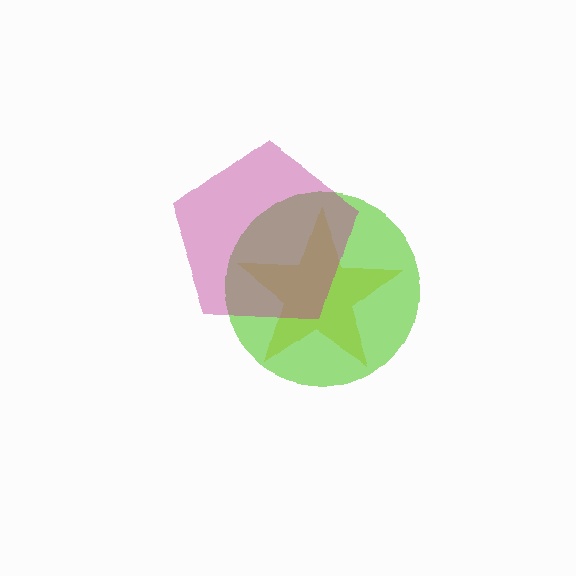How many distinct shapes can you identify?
There are 3 distinct shapes: a yellow star, a lime circle, a magenta pentagon.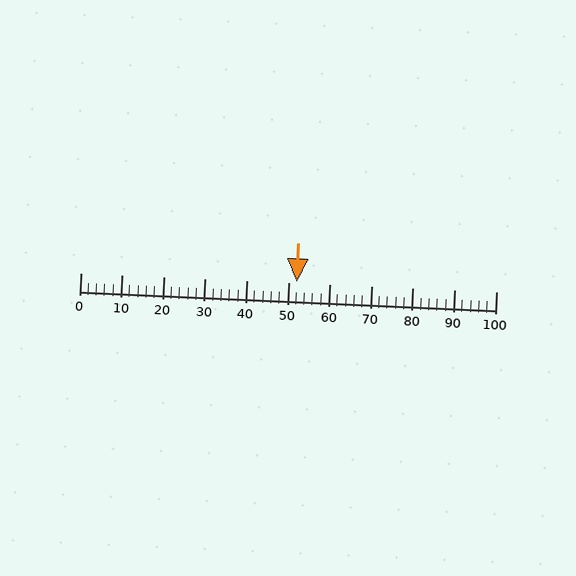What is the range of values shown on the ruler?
The ruler shows values from 0 to 100.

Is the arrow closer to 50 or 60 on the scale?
The arrow is closer to 50.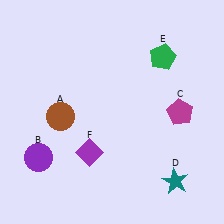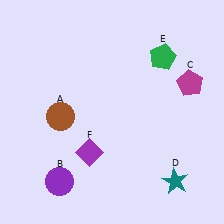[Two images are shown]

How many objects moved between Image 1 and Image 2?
2 objects moved between the two images.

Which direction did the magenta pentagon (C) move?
The magenta pentagon (C) moved up.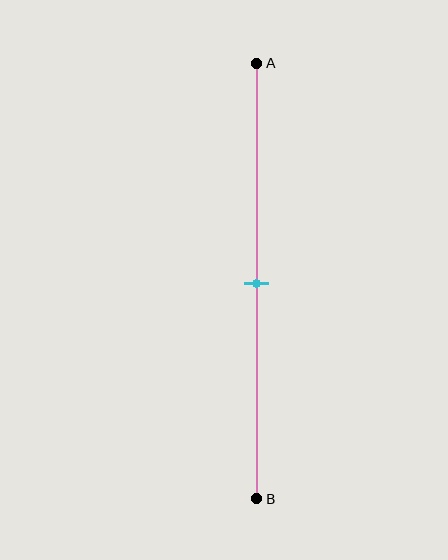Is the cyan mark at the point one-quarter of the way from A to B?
No, the mark is at about 50% from A, not at the 25% one-quarter point.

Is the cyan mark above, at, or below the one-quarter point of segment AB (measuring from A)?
The cyan mark is below the one-quarter point of segment AB.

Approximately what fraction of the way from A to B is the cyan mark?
The cyan mark is approximately 50% of the way from A to B.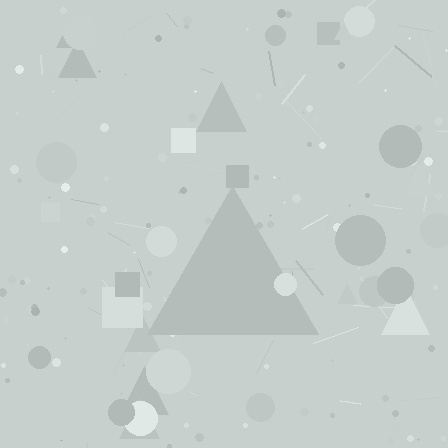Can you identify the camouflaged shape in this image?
The camouflaged shape is a triangle.